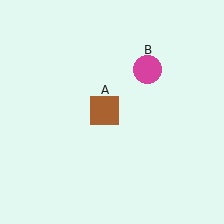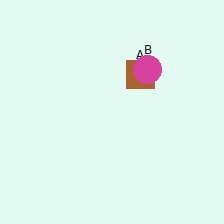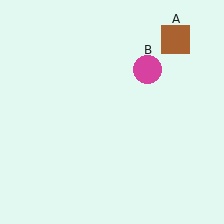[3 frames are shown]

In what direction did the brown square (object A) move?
The brown square (object A) moved up and to the right.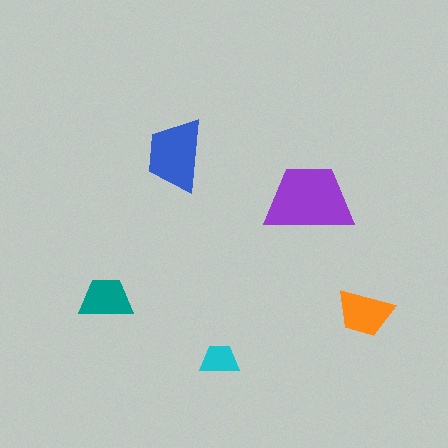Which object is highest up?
The blue trapezoid is topmost.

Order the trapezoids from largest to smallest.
the purple one, the blue one, the orange one, the teal one, the cyan one.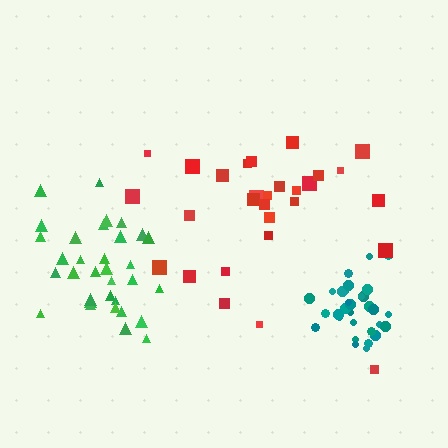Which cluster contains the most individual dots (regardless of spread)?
Teal (33).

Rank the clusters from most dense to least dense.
teal, green, red.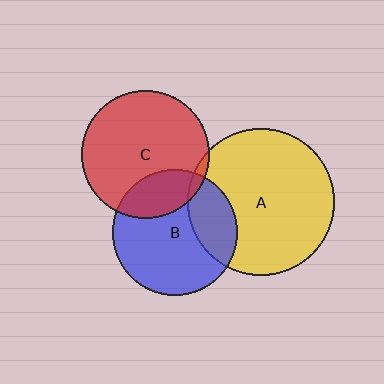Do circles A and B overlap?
Yes.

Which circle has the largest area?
Circle A (yellow).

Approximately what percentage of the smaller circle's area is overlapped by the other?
Approximately 25%.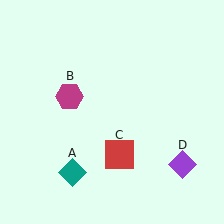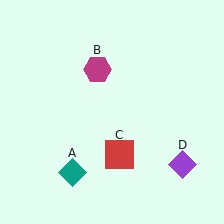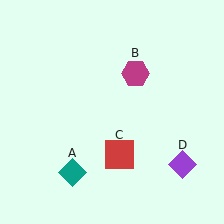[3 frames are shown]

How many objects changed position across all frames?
1 object changed position: magenta hexagon (object B).